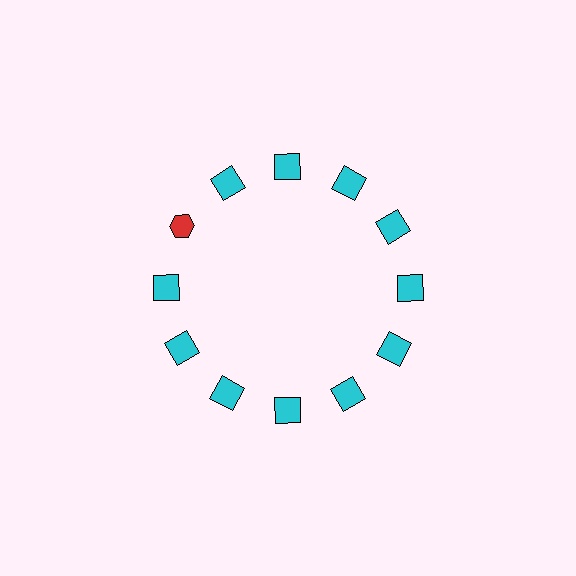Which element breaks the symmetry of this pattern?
The red hexagon at roughly the 10 o'clock position breaks the symmetry. All other shapes are cyan squares.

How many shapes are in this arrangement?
There are 12 shapes arranged in a ring pattern.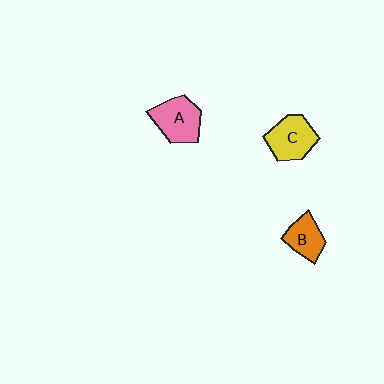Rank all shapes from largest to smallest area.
From largest to smallest: A (pink), C (yellow), B (orange).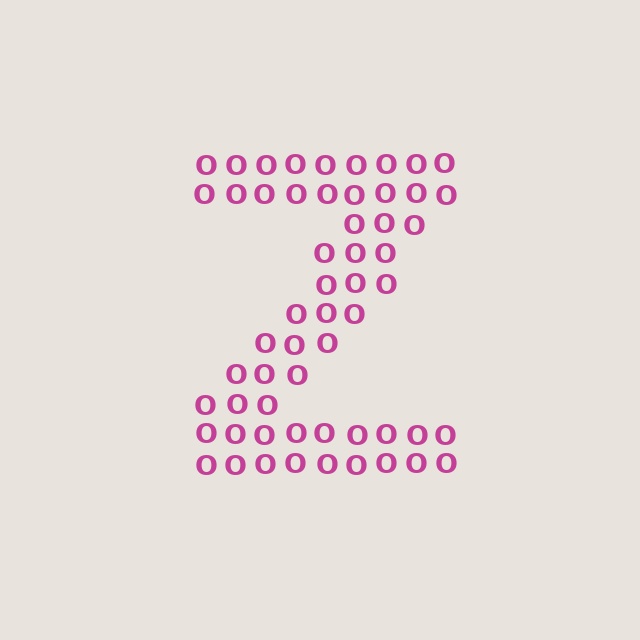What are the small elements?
The small elements are letter O's.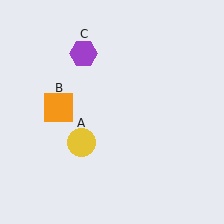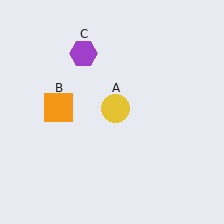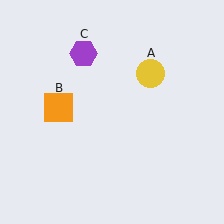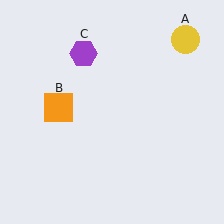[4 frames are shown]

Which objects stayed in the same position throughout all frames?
Orange square (object B) and purple hexagon (object C) remained stationary.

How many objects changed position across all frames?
1 object changed position: yellow circle (object A).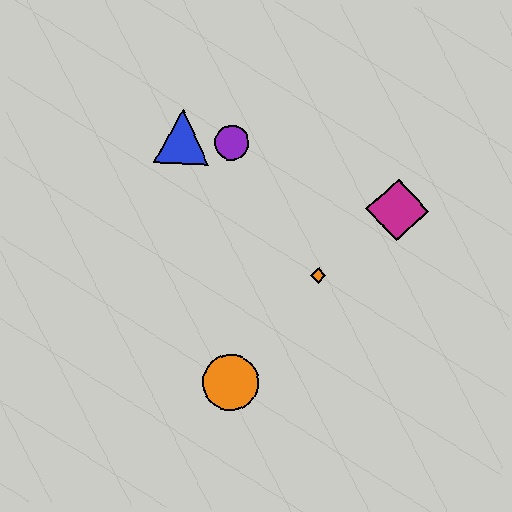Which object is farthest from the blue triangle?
The orange circle is farthest from the blue triangle.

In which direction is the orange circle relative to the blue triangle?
The orange circle is below the blue triangle.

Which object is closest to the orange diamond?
The magenta diamond is closest to the orange diamond.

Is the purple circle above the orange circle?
Yes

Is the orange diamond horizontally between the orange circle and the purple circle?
No